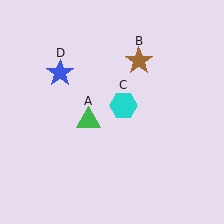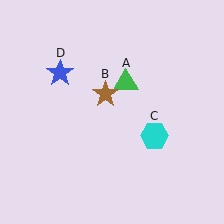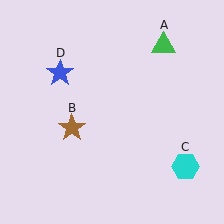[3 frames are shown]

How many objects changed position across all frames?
3 objects changed position: green triangle (object A), brown star (object B), cyan hexagon (object C).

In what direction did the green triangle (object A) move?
The green triangle (object A) moved up and to the right.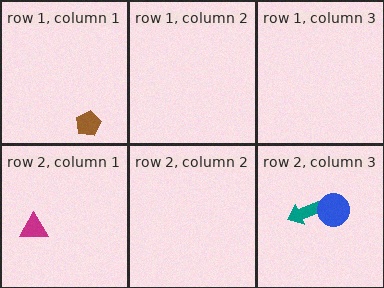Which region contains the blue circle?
The row 2, column 3 region.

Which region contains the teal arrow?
The row 2, column 3 region.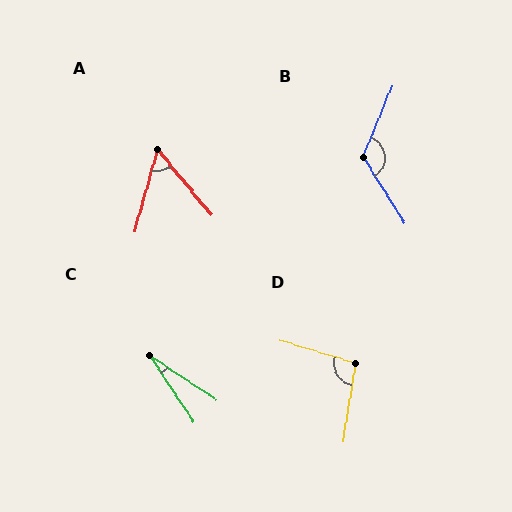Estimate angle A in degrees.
Approximately 55 degrees.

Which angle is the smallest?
C, at approximately 23 degrees.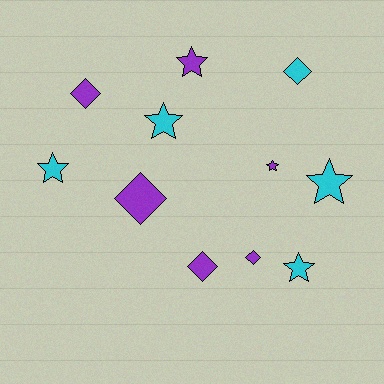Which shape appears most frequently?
Star, with 6 objects.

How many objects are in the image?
There are 11 objects.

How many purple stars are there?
There are 2 purple stars.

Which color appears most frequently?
Purple, with 6 objects.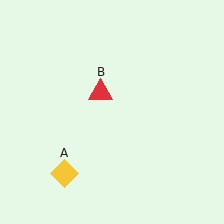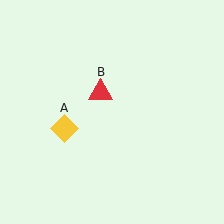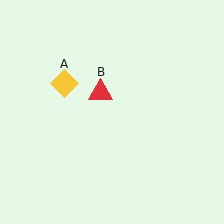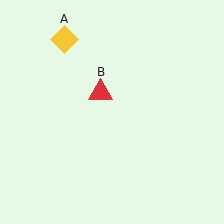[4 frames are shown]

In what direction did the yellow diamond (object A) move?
The yellow diamond (object A) moved up.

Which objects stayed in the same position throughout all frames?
Red triangle (object B) remained stationary.